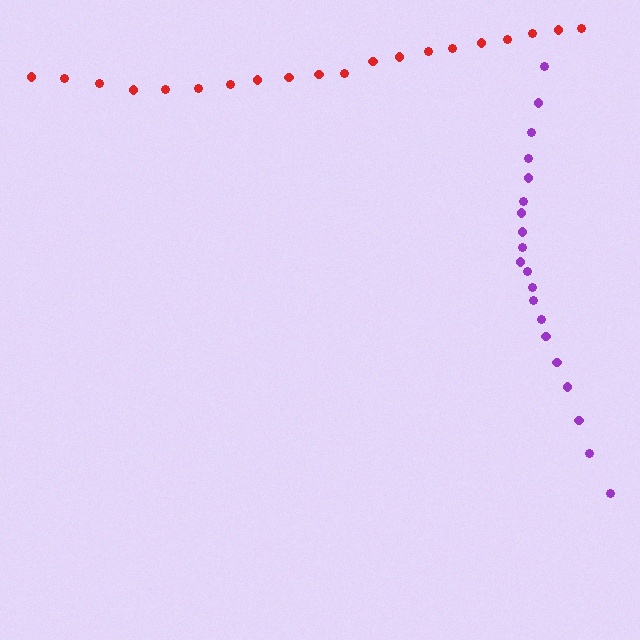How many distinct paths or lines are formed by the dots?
There are 2 distinct paths.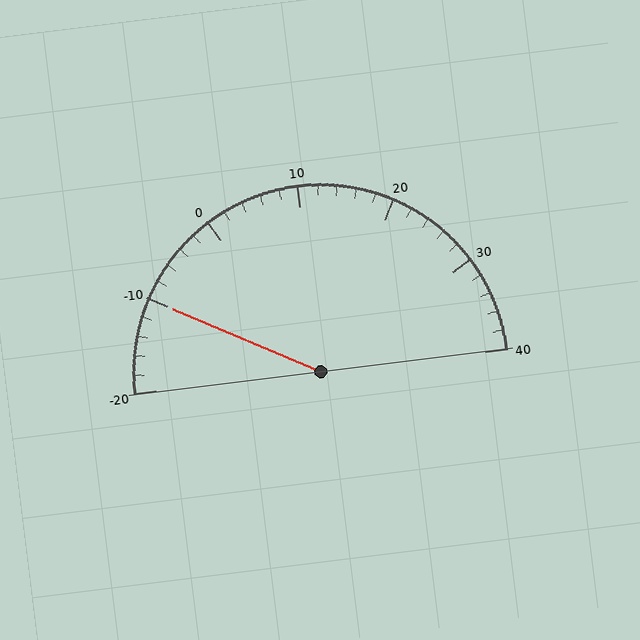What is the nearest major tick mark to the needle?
The nearest major tick mark is -10.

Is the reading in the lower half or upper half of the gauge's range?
The reading is in the lower half of the range (-20 to 40).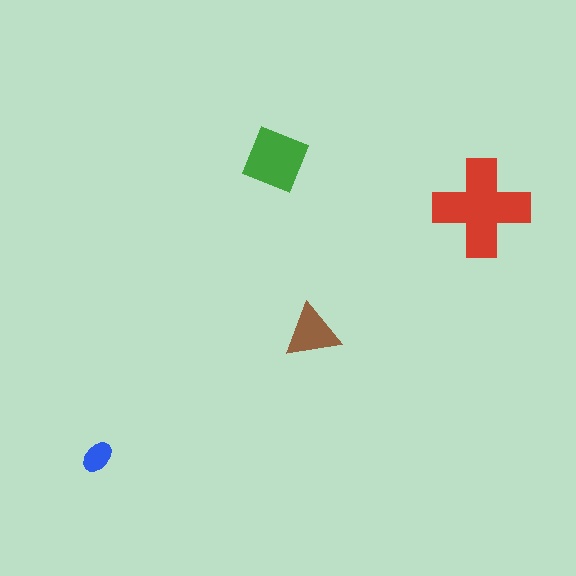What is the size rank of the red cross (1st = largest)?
1st.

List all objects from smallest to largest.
The blue ellipse, the brown triangle, the green diamond, the red cross.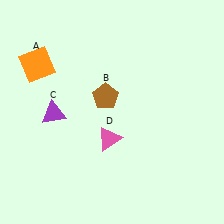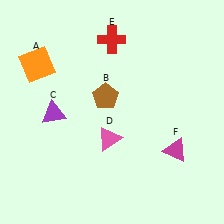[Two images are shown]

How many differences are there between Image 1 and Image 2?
There are 2 differences between the two images.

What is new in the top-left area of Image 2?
A red cross (E) was added in the top-left area of Image 2.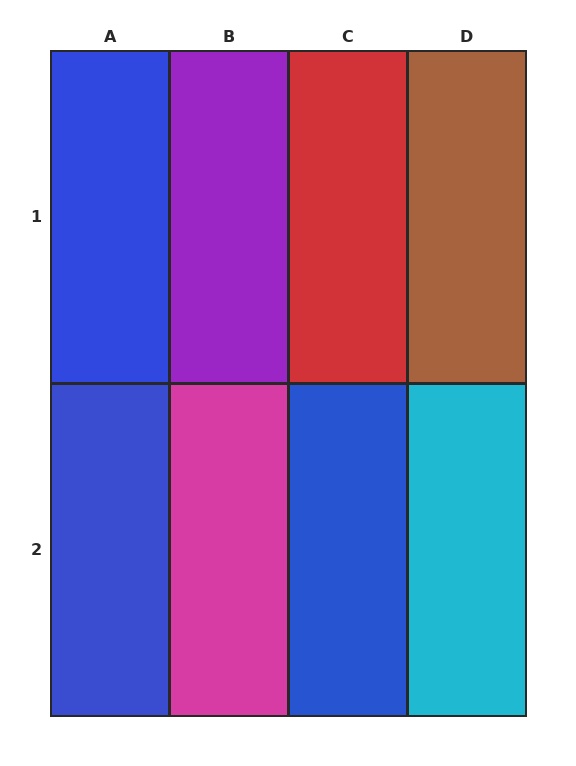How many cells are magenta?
1 cell is magenta.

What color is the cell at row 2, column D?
Cyan.